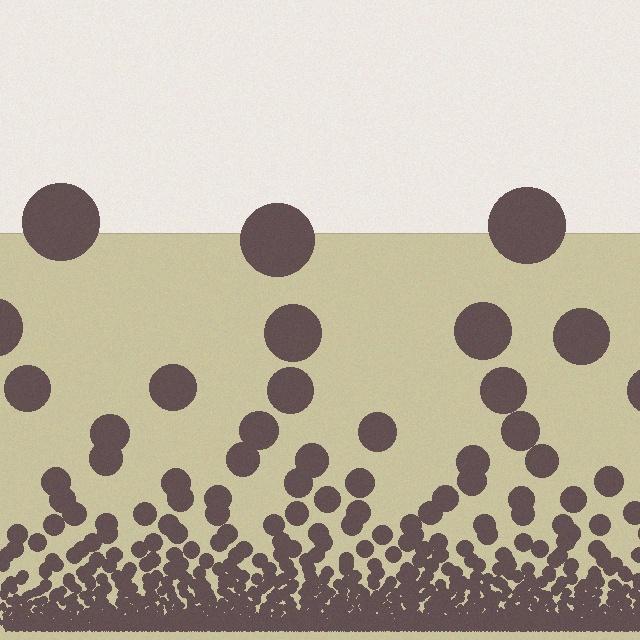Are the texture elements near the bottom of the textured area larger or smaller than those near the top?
Smaller. The gradient is inverted — elements near the bottom are smaller and denser.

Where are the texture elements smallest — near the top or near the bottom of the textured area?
Near the bottom.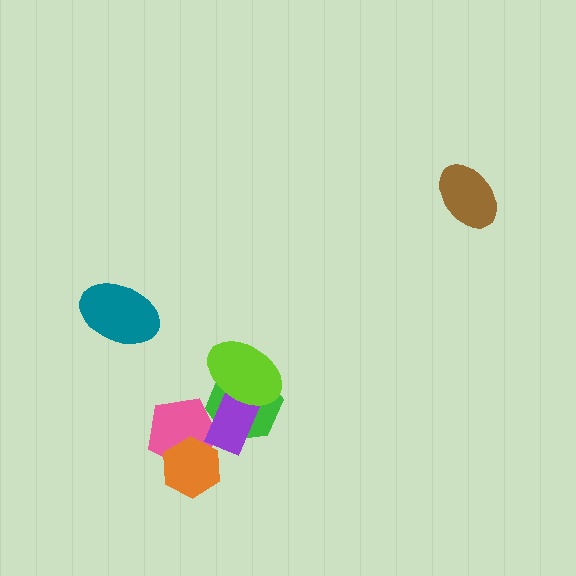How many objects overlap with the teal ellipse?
0 objects overlap with the teal ellipse.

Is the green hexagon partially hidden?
Yes, it is partially covered by another shape.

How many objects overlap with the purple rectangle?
3 objects overlap with the purple rectangle.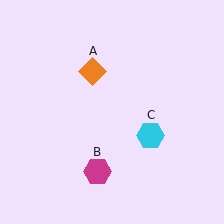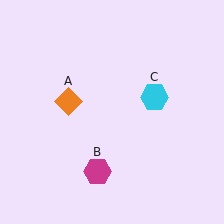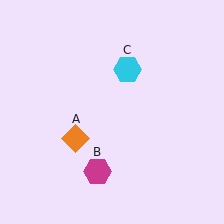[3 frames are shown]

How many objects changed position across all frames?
2 objects changed position: orange diamond (object A), cyan hexagon (object C).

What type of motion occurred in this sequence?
The orange diamond (object A), cyan hexagon (object C) rotated counterclockwise around the center of the scene.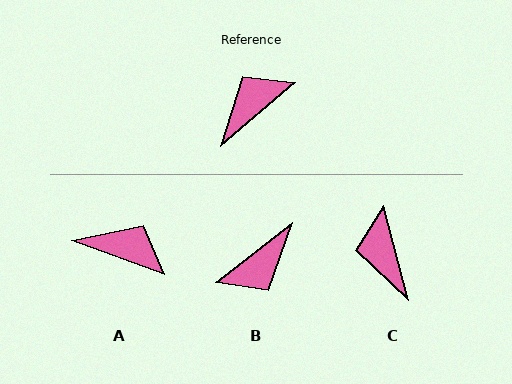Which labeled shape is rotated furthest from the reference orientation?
B, about 178 degrees away.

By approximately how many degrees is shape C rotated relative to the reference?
Approximately 65 degrees counter-clockwise.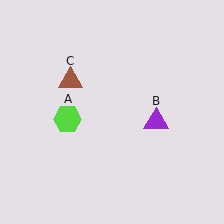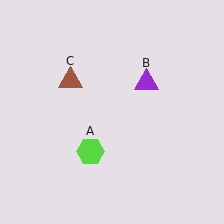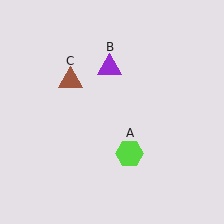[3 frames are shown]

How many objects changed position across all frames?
2 objects changed position: lime hexagon (object A), purple triangle (object B).